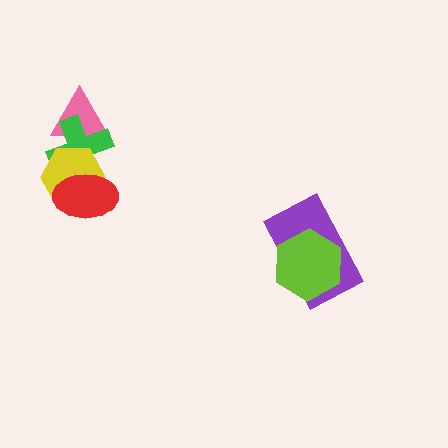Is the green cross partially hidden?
Yes, it is partially covered by another shape.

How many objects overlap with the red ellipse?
2 objects overlap with the red ellipse.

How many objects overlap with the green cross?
3 objects overlap with the green cross.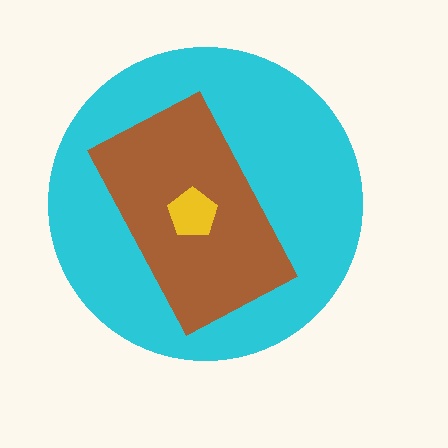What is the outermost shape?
The cyan circle.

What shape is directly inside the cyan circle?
The brown rectangle.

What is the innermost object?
The yellow pentagon.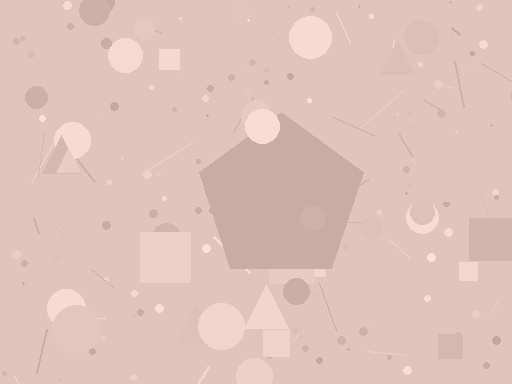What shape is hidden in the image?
A pentagon is hidden in the image.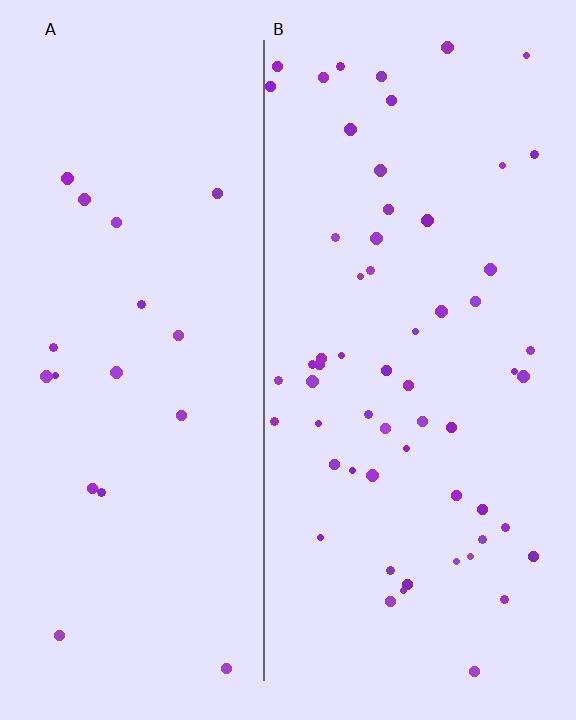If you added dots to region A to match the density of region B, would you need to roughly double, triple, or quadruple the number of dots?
Approximately triple.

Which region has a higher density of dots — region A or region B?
B (the right).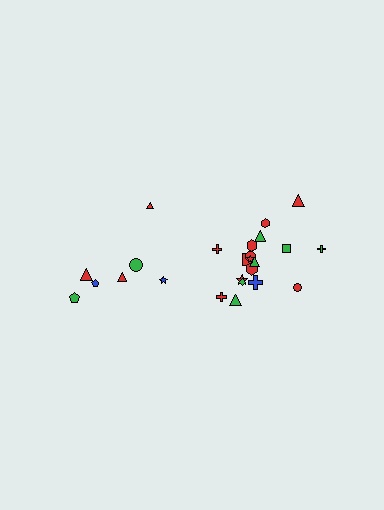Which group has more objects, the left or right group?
The right group.